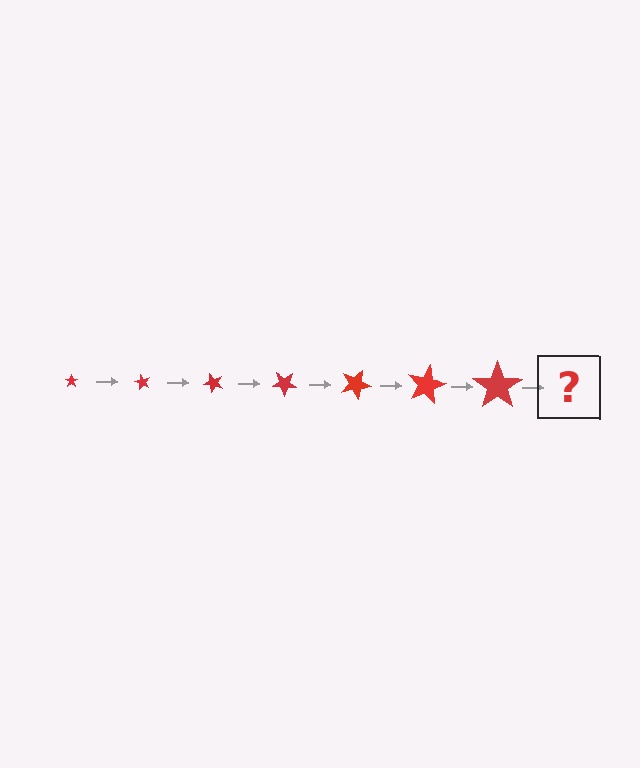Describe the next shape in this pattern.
It should be a star, larger than the previous one and rotated 420 degrees from the start.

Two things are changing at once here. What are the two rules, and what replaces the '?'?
The two rules are that the star grows larger each step and it rotates 60 degrees each step. The '?' should be a star, larger than the previous one and rotated 420 degrees from the start.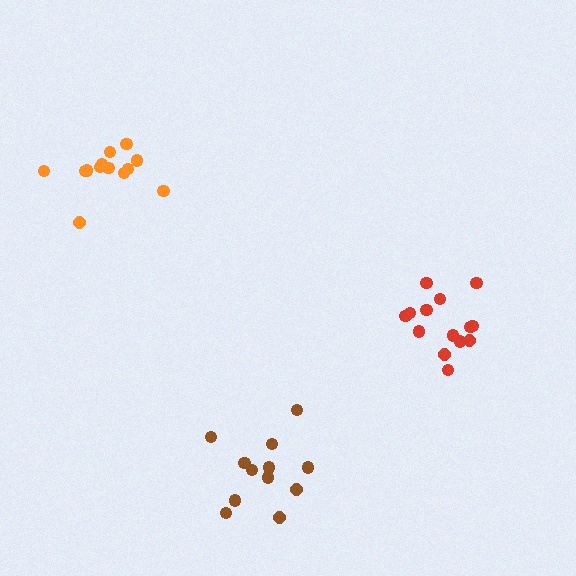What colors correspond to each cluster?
The clusters are colored: orange, brown, red.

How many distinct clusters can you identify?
There are 3 distinct clusters.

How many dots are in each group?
Group 1: 14 dots, Group 2: 12 dots, Group 3: 14 dots (40 total).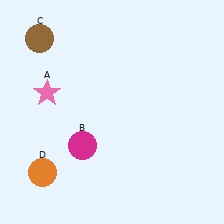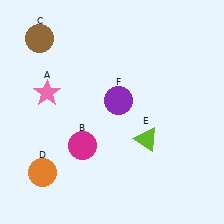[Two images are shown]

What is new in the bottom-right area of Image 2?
A lime triangle (E) was added in the bottom-right area of Image 2.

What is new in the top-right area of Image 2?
A purple circle (F) was added in the top-right area of Image 2.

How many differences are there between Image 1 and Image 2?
There are 2 differences between the two images.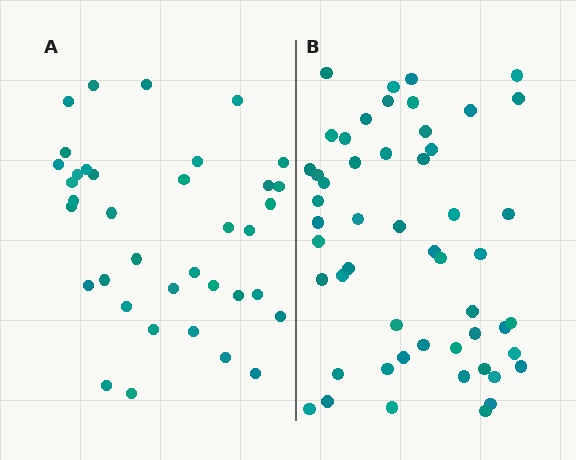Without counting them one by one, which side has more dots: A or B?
Region B (the right region) has more dots.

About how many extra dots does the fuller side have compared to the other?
Region B has approximately 15 more dots than region A.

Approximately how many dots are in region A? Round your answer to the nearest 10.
About 40 dots. (The exact count is 37, which rounds to 40.)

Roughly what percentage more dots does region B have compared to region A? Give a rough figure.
About 40% more.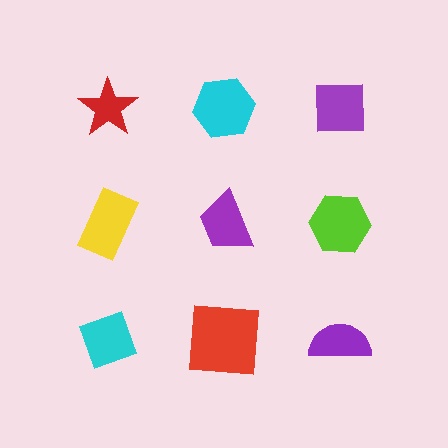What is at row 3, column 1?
A cyan diamond.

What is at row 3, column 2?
A red square.